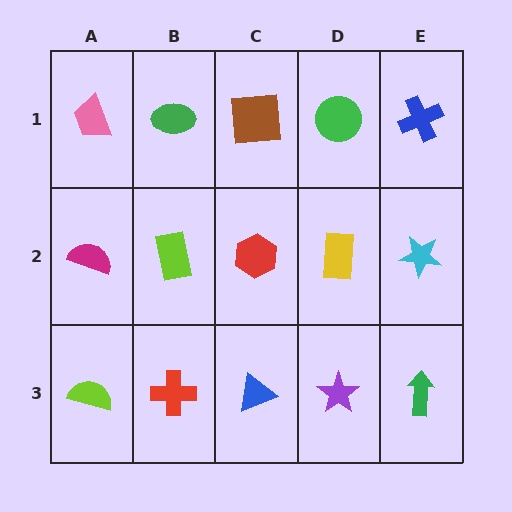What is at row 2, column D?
A yellow rectangle.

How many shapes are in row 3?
5 shapes.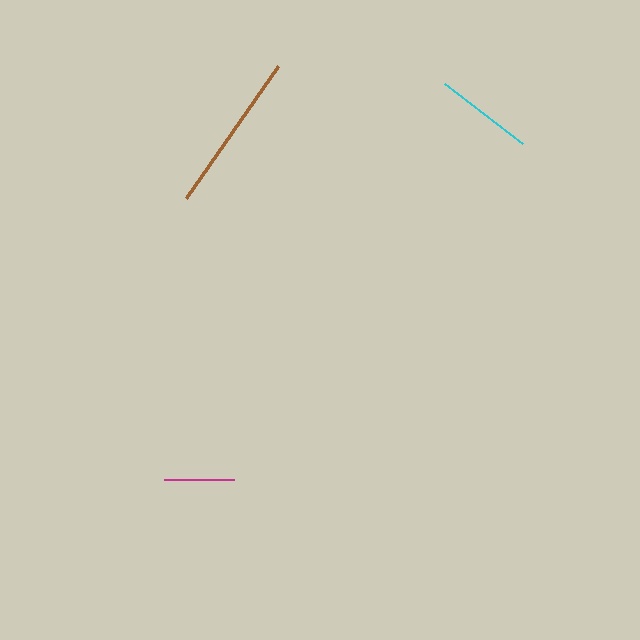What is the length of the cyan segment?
The cyan segment is approximately 99 pixels long.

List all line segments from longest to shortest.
From longest to shortest: brown, cyan, magenta.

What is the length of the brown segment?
The brown segment is approximately 161 pixels long.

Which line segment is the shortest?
The magenta line is the shortest at approximately 71 pixels.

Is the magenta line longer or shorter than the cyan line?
The cyan line is longer than the magenta line.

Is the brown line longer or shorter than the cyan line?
The brown line is longer than the cyan line.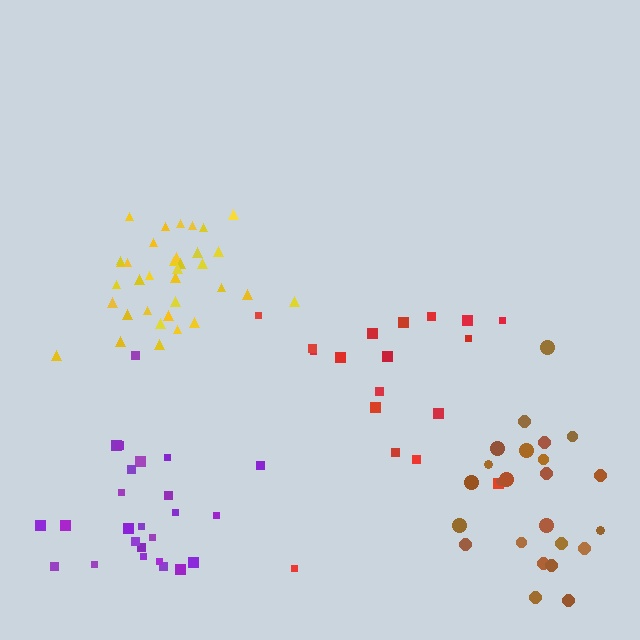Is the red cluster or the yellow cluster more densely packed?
Yellow.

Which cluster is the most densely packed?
Yellow.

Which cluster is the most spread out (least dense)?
Red.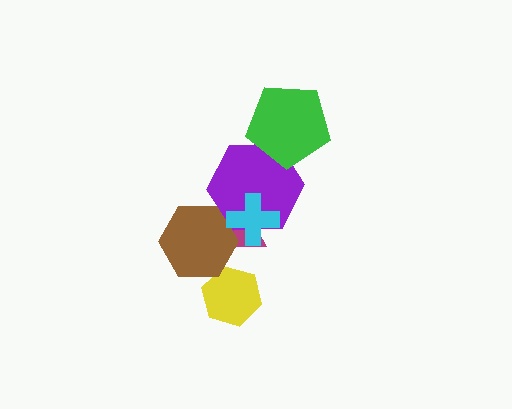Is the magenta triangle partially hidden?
Yes, it is partially covered by another shape.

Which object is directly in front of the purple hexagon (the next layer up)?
The cyan cross is directly in front of the purple hexagon.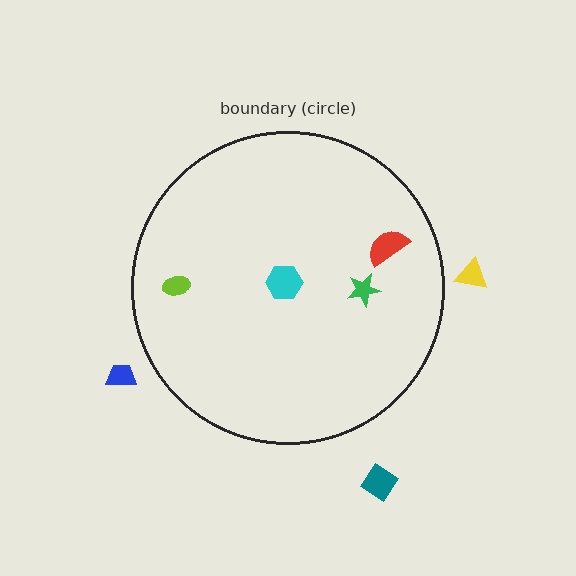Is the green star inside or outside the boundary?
Inside.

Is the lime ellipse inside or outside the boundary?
Inside.